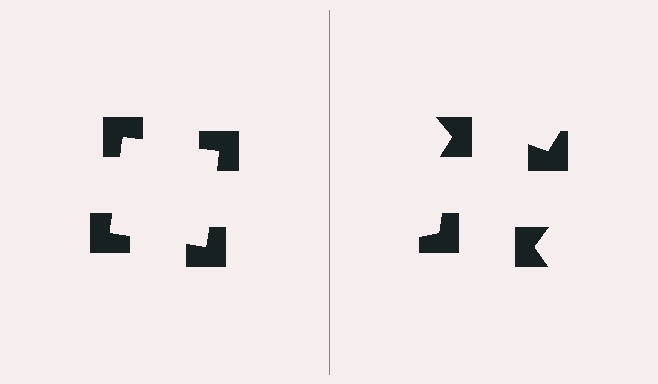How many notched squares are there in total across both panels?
8 — 4 on each side.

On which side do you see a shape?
An illusory square appears on the left side. On the right side the wedge cuts are rotated, so no coherent shape forms.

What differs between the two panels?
The notched squares are positioned identically on both sides; only the wedge orientations differ. On the left they align to a square; on the right they are misaligned.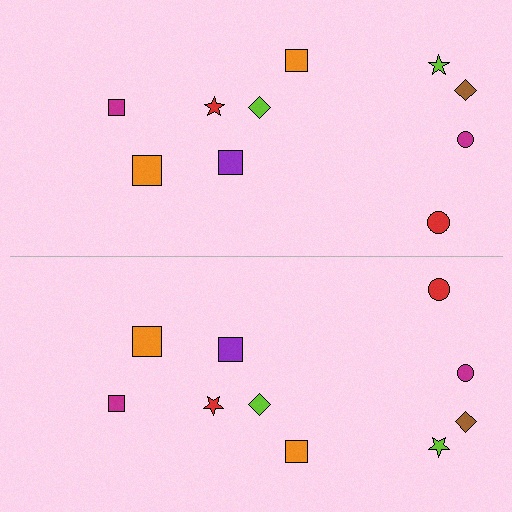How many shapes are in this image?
There are 20 shapes in this image.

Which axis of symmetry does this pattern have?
The pattern has a horizontal axis of symmetry running through the center of the image.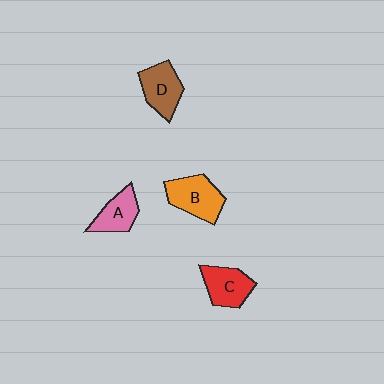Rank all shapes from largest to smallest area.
From largest to smallest: B (orange), D (brown), C (red), A (pink).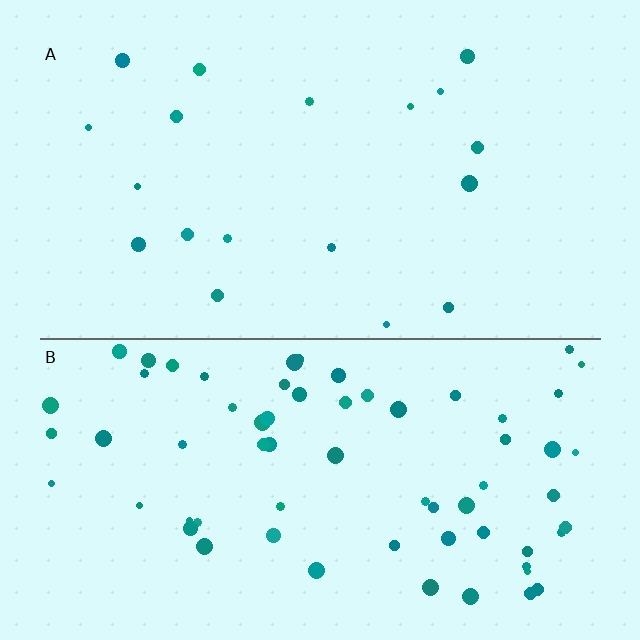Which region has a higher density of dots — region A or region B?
B (the bottom).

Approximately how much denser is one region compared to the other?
Approximately 3.6× — region B over region A.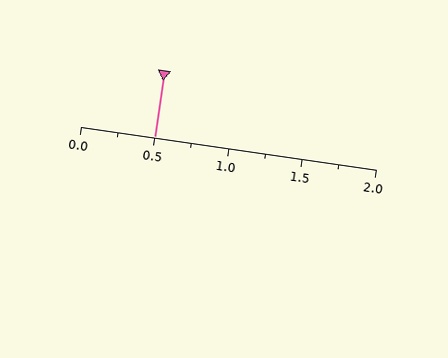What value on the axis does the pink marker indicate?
The marker indicates approximately 0.5.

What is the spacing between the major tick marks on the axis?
The major ticks are spaced 0.5 apart.